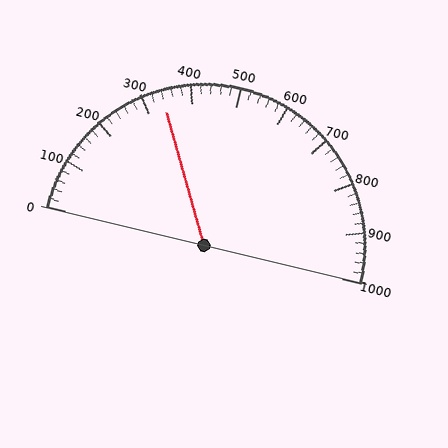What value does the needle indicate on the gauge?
The needle indicates approximately 340.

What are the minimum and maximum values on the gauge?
The gauge ranges from 0 to 1000.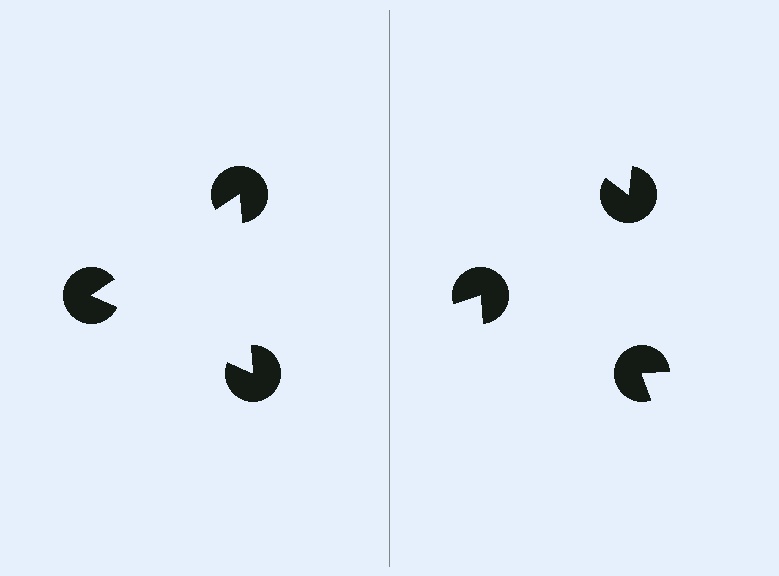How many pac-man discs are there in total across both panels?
6 — 3 on each side.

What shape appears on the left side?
An illusory triangle.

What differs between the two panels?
The pac-man discs are positioned identically on both sides; only the wedge orientations differ. On the left they align to a triangle; on the right they are misaligned.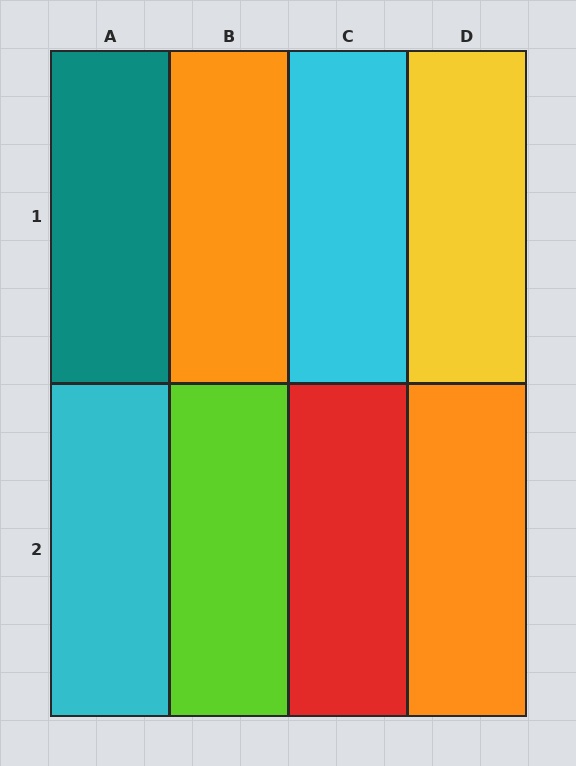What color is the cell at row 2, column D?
Orange.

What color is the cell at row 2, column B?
Lime.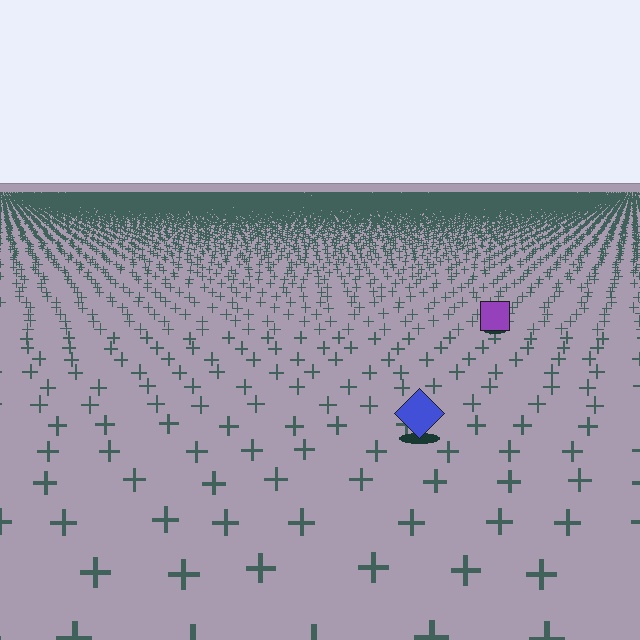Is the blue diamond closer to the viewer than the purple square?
Yes. The blue diamond is closer — you can tell from the texture gradient: the ground texture is coarser near it.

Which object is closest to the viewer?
The blue diamond is closest. The texture marks near it are larger and more spread out.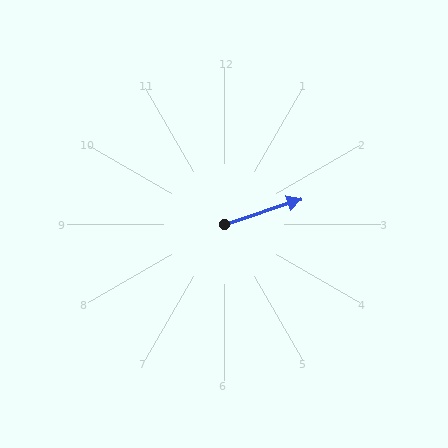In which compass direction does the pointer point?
East.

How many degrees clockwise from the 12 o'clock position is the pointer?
Approximately 72 degrees.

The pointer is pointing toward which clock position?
Roughly 2 o'clock.